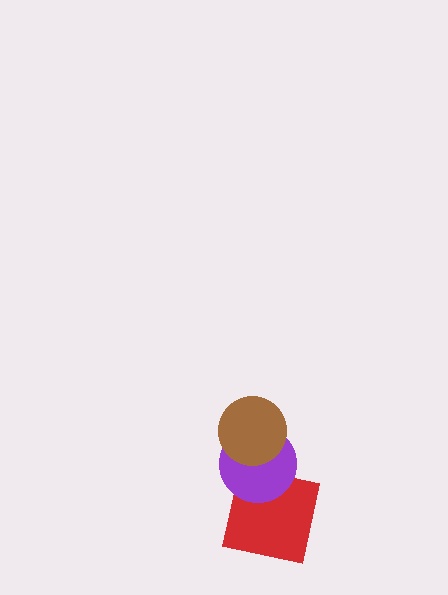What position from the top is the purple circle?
The purple circle is 2nd from the top.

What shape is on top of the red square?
The purple circle is on top of the red square.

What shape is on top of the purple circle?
The brown circle is on top of the purple circle.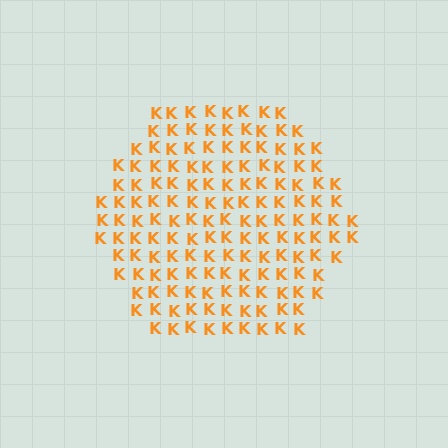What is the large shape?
The large shape is a hexagon.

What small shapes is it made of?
It is made of small letter K's.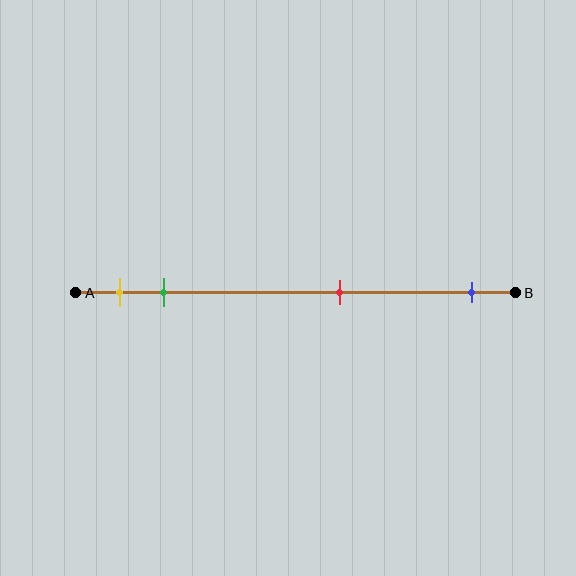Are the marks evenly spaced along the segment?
No, the marks are not evenly spaced.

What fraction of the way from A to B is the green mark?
The green mark is approximately 20% (0.2) of the way from A to B.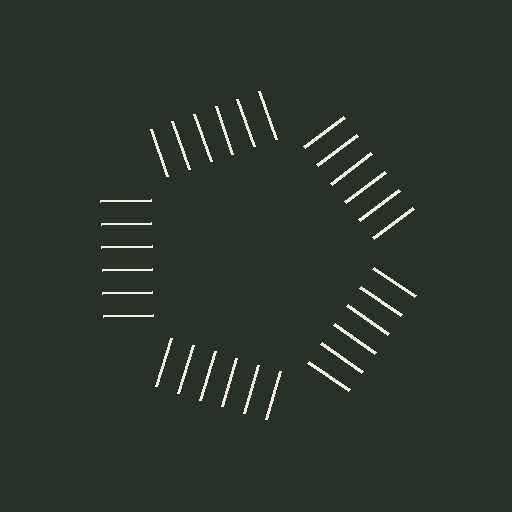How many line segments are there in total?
30 — 6 along each of the 5 edges.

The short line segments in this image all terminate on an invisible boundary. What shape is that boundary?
An illusory pentagon — the line segments terminate on its edges but no continuous stroke is drawn.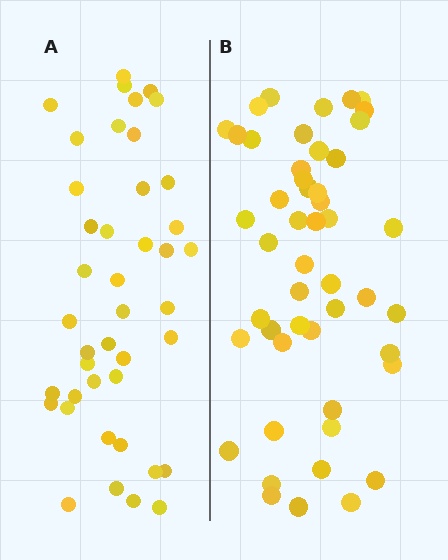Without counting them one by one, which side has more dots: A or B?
Region B (the right region) has more dots.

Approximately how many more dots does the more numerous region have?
Region B has roughly 8 or so more dots than region A.